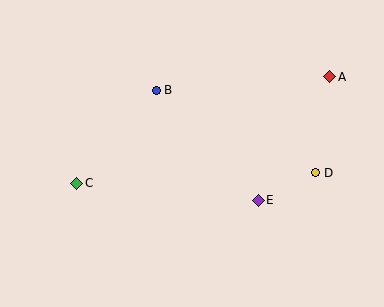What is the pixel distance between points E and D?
The distance between E and D is 64 pixels.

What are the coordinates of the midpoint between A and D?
The midpoint between A and D is at (323, 125).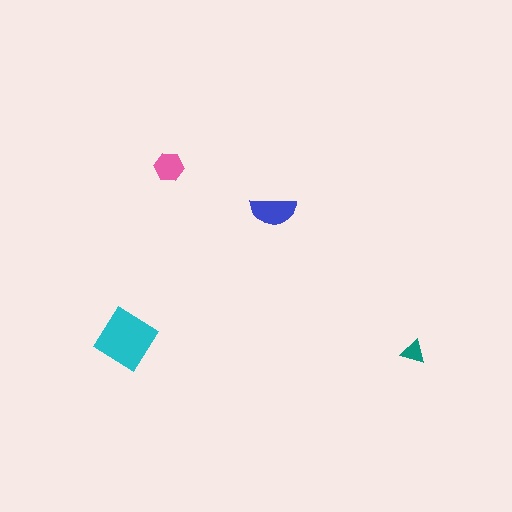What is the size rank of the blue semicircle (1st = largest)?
2nd.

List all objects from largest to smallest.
The cyan diamond, the blue semicircle, the pink hexagon, the teal triangle.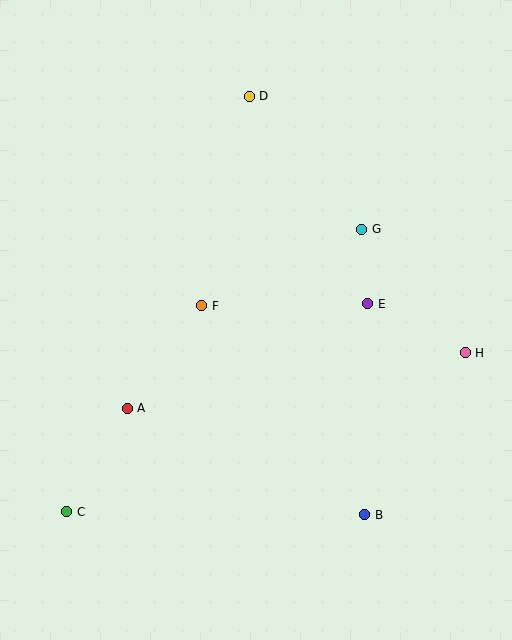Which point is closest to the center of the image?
Point F at (202, 306) is closest to the center.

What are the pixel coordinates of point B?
Point B is at (365, 515).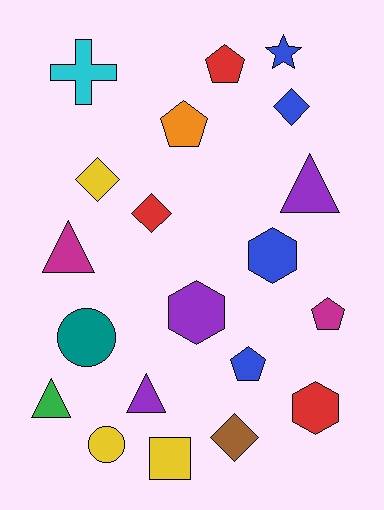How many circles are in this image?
There are 2 circles.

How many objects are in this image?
There are 20 objects.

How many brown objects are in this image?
There is 1 brown object.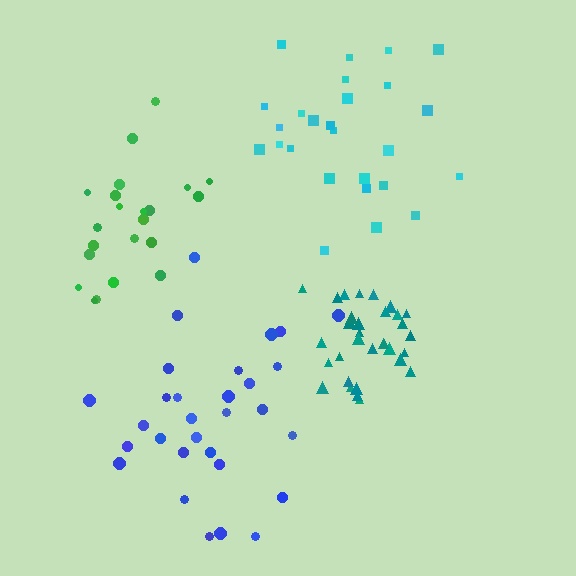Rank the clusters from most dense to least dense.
teal, green, blue, cyan.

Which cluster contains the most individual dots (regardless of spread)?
Teal (32).